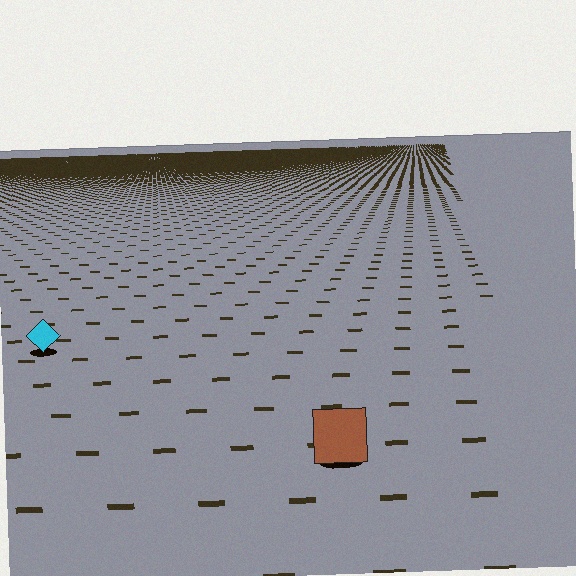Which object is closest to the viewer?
The brown square is closest. The texture marks near it are larger and more spread out.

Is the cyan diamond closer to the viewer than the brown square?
No. The brown square is closer — you can tell from the texture gradient: the ground texture is coarser near it.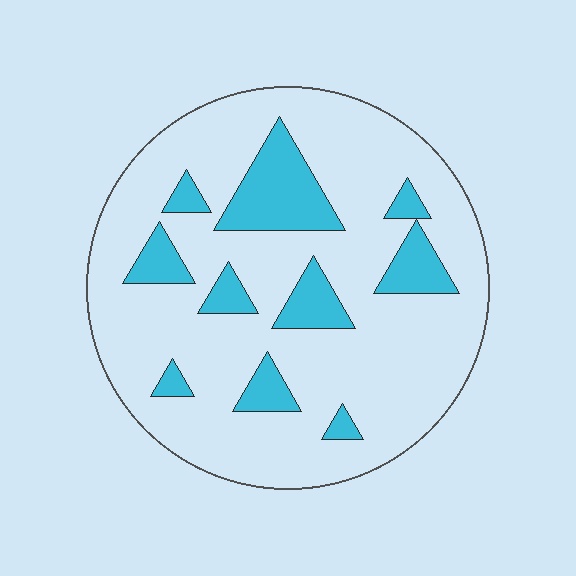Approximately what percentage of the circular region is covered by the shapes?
Approximately 20%.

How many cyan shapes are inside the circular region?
10.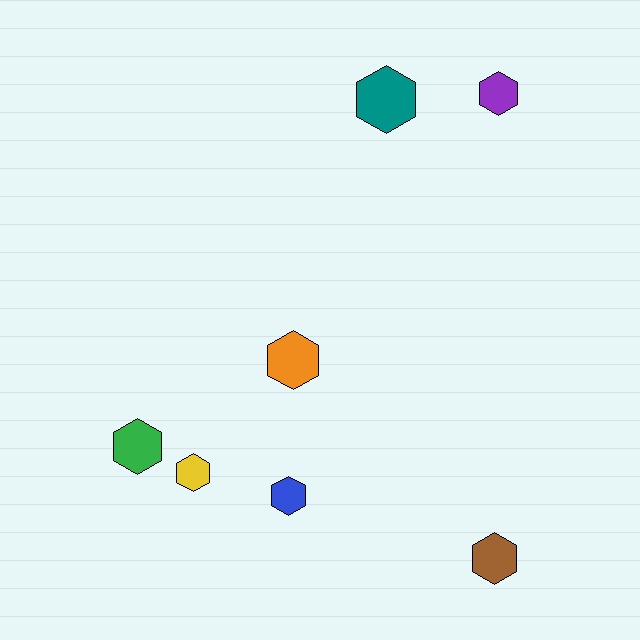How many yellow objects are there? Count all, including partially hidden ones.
There is 1 yellow object.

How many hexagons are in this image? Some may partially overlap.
There are 7 hexagons.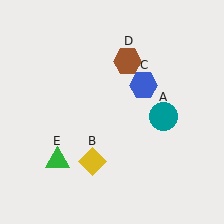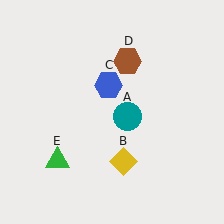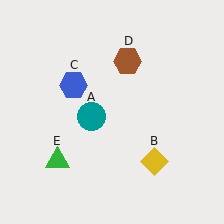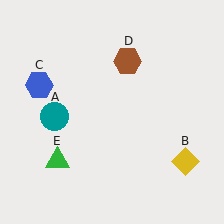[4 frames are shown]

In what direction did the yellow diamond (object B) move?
The yellow diamond (object B) moved right.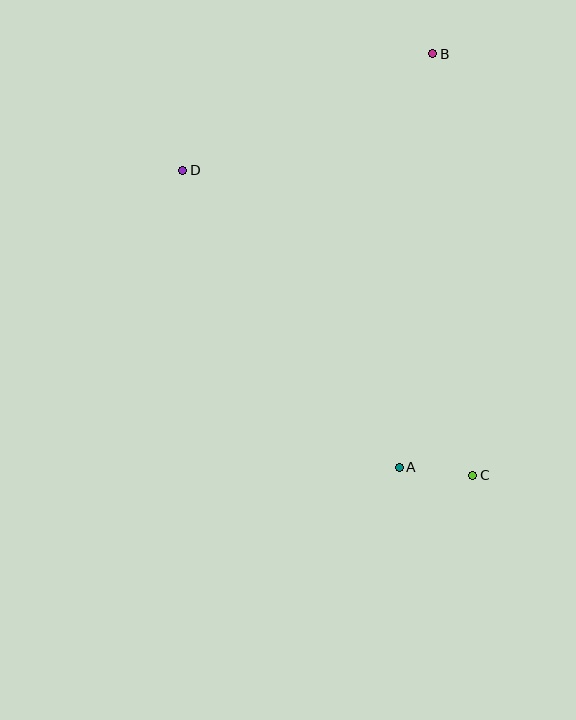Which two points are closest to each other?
Points A and C are closest to each other.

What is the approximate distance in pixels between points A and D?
The distance between A and D is approximately 367 pixels.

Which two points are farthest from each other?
Points B and C are farthest from each other.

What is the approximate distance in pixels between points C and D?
The distance between C and D is approximately 421 pixels.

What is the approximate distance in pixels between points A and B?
The distance between A and B is approximately 415 pixels.